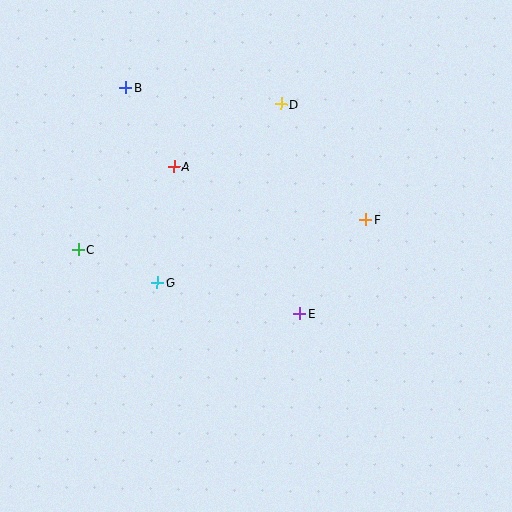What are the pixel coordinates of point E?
Point E is at (300, 313).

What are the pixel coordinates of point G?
Point G is at (157, 283).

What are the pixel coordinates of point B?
Point B is at (126, 88).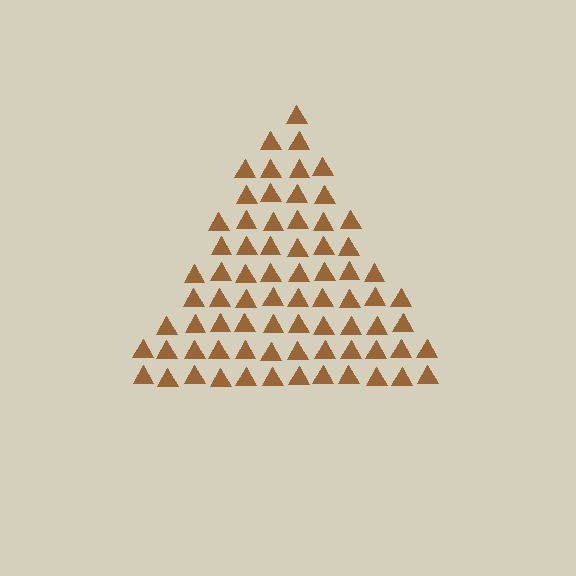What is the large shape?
The large shape is a triangle.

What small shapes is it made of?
It is made of small triangles.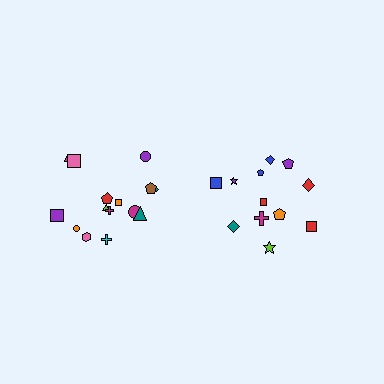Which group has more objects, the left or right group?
The left group.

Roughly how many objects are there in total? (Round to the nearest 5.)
Roughly 25 objects in total.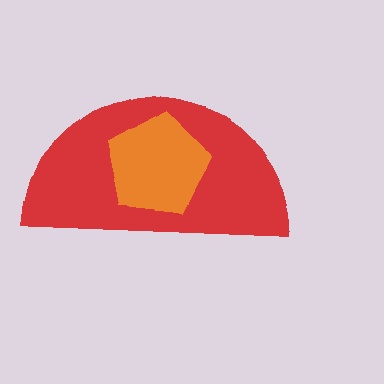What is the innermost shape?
The orange pentagon.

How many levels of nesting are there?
2.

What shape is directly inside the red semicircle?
The orange pentagon.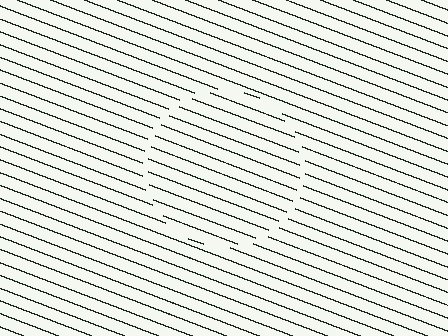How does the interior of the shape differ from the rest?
The interior of the shape contains the same grating, shifted by half a period — the contour is defined by the phase discontinuity where line-ends from the inner and outer gratings abut.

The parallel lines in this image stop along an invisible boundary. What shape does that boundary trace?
An illusory circle. The interior of the shape contains the same grating, shifted by half a period — the contour is defined by the phase discontinuity where line-ends from the inner and outer gratings abut.